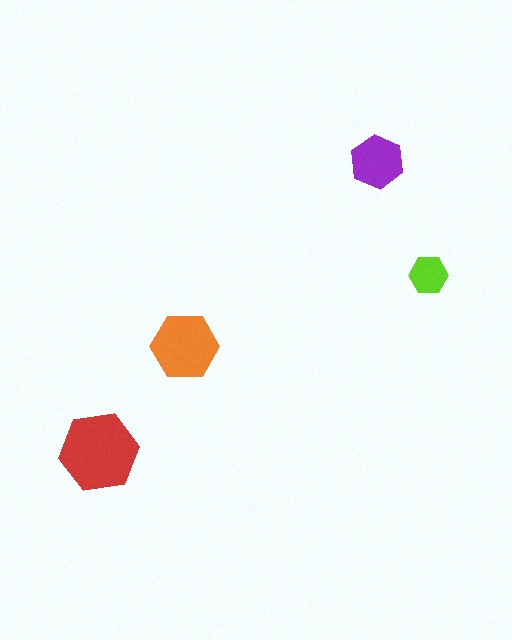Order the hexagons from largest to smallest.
the red one, the orange one, the purple one, the lime one.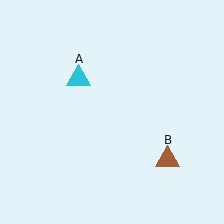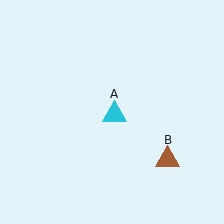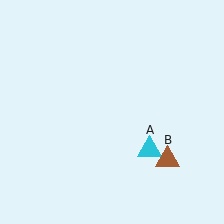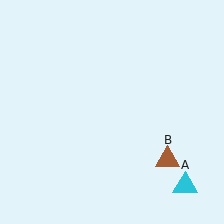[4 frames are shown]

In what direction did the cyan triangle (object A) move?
The cyan triangle (object A) moved down and to the right.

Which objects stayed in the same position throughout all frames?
Brown triangle (object B) remained stationary.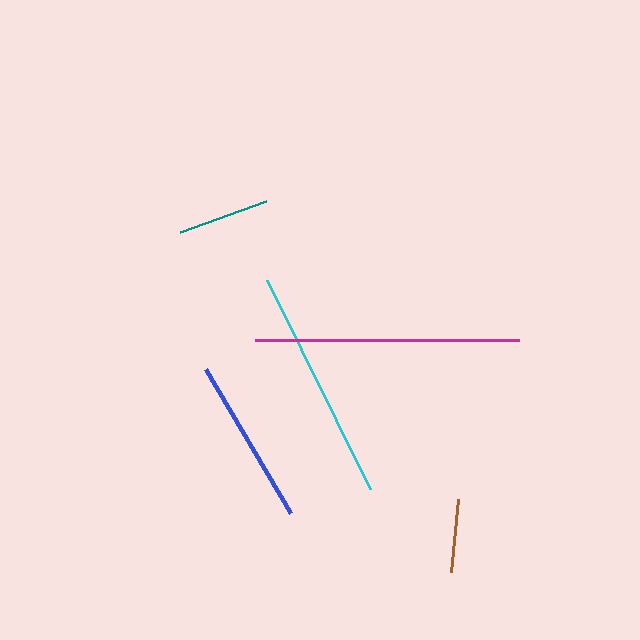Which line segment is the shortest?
The brown line is the shortest at approximately 73 pixels.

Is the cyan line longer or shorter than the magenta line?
The magenta line is longer than the cyan line.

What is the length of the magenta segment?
The magenta segment is approximately 264 pixels long.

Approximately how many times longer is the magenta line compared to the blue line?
The magenta line is approximately 1.6 times the length of the blue line.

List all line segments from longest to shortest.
From longest to shortest: magenta, cyan, blue, teal, brown.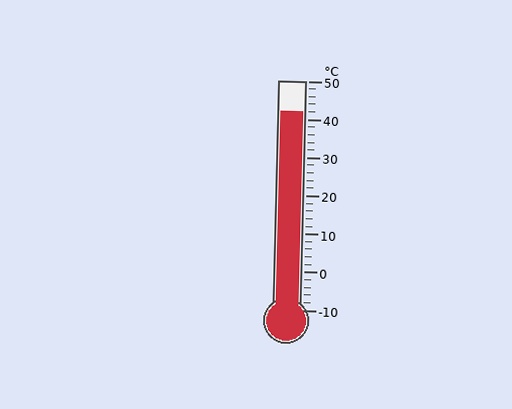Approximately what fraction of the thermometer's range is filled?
The thermometer is filled to approximately 85% of its range.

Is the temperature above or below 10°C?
The temperature is above 10°C.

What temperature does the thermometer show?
The thermometer shows approximately 42°C.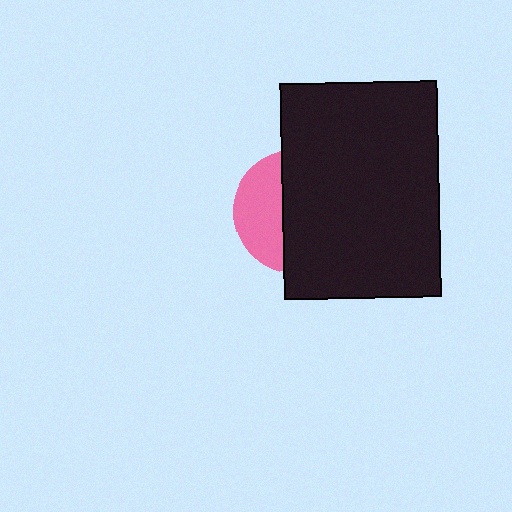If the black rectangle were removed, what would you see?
You would see the complete pink circle.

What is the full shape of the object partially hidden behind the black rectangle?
The partially hidden object is a pink circle.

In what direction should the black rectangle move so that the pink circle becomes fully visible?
The black rectangle should move right. That is the shortest direction to clear the overlap and leave the pink circle fully visible.